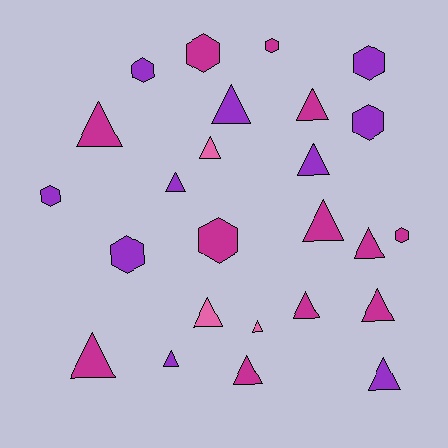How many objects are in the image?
There are 25 objects.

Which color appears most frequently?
Magenta, with 12 objects.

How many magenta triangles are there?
There are 8 magenta triangles.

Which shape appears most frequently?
Triangle, with 16 objects.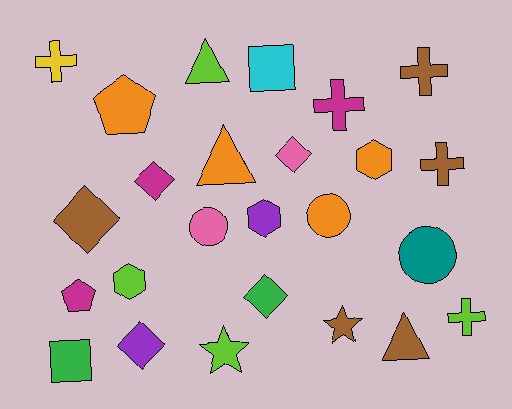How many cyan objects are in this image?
There is 1 cyan object.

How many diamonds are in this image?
There are 5 diamonds.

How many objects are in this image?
There are 25 objects.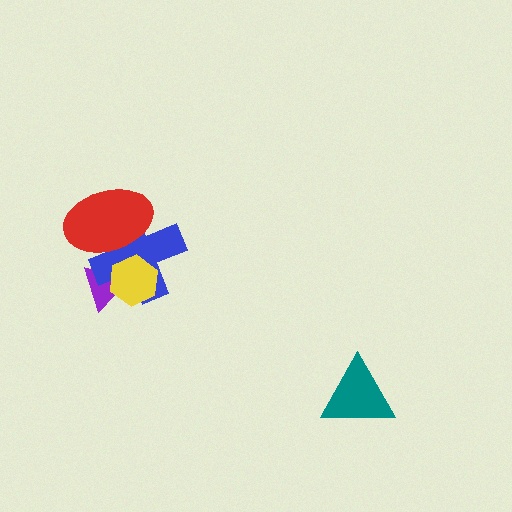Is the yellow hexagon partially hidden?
No, no other shape covers it.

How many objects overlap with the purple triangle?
2 objects overlap with the purple triangle.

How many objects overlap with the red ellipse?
1 object overlaps with the red ellipse.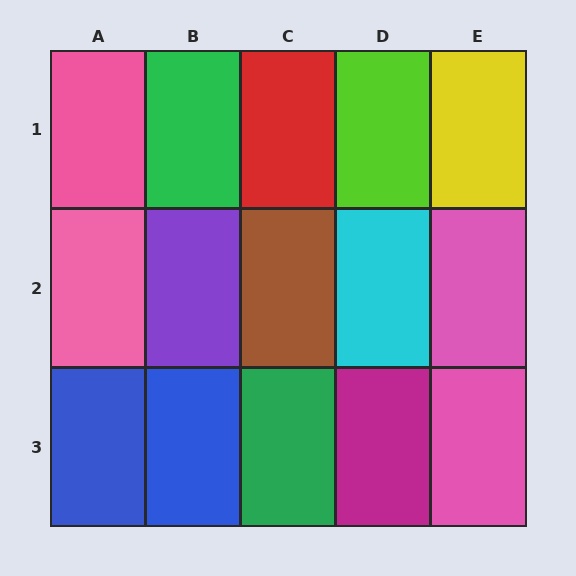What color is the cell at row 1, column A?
Pink.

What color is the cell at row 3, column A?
Blue.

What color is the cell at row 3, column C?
Green.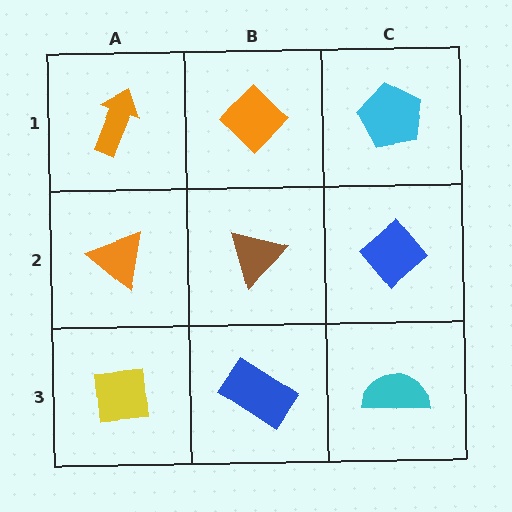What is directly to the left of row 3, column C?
A blue rectangle.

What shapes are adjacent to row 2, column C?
A cyan pentagon (row 1, column C), a cyan semicircle (row 3, column C), a brown triangle (row 2, column B).